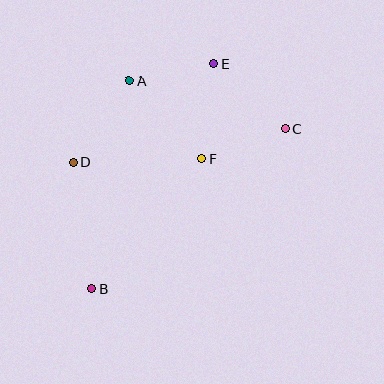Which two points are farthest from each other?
Points B and E are farthest from each other.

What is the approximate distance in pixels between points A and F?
The distance between A and F is approximately 107 pixels.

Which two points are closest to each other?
Points A and E are closest to each other.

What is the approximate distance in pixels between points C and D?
The distance between C and D is approximately 215 pixels.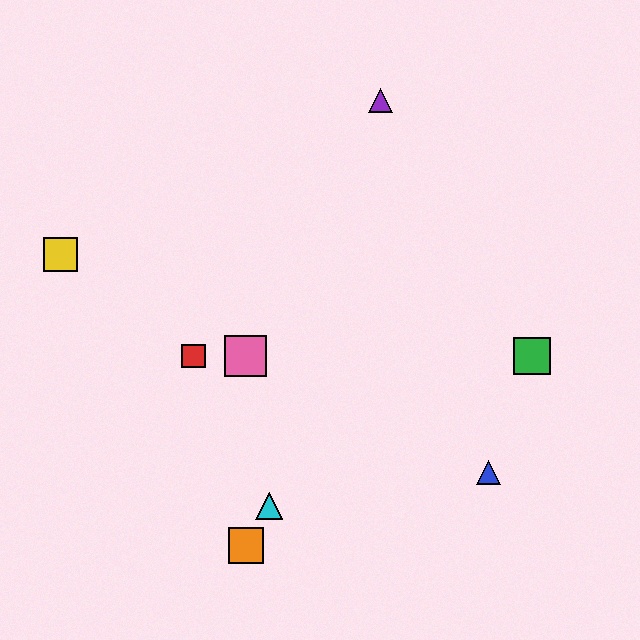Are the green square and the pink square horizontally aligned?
Yes, both are at y≈356.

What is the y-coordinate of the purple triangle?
The purple triangle is at y≈100.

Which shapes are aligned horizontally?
The red square, the green square, the pink square are aligned horizontally.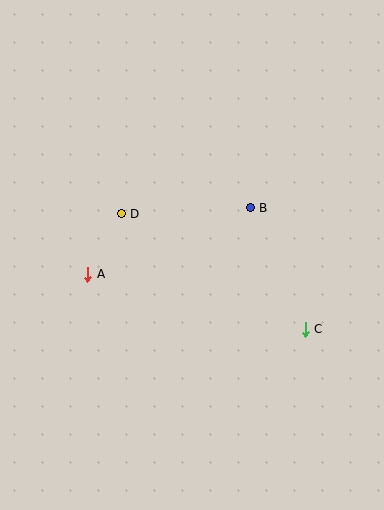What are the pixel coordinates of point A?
Point A is at (88, 274).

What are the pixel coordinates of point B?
Point B is at (250, 208).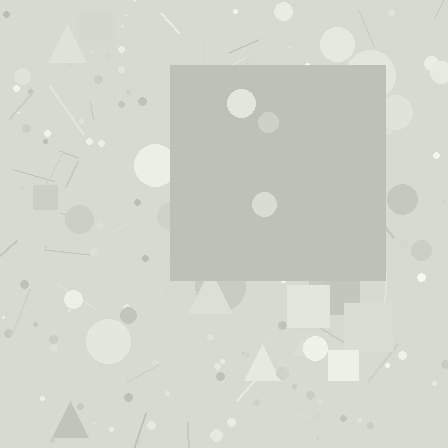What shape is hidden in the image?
A square is hidden in the image.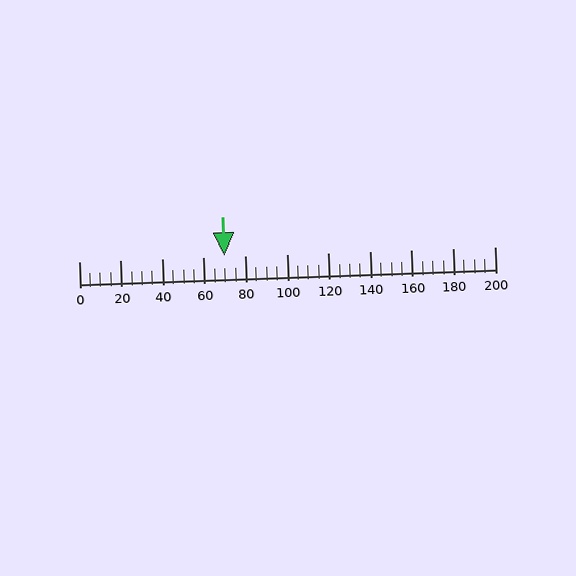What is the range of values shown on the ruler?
The ruler shows values from 0 to 200.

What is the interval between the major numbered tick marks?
The major tick marks are spaced 20 units apart.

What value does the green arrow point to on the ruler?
The green arrow points to approximately 70.